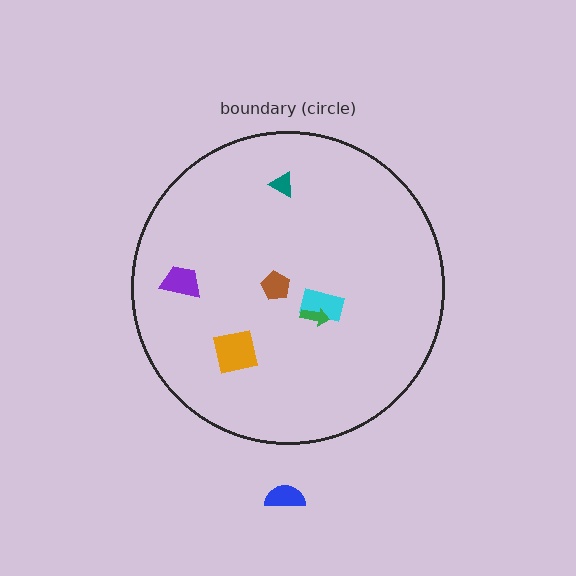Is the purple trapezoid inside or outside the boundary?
Inside.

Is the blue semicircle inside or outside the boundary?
Outside.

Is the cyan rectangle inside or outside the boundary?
Inside.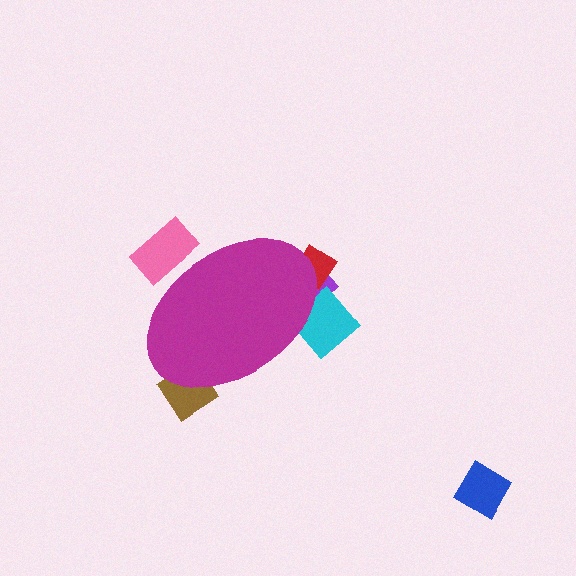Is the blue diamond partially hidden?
No, the blue diamond is fully visible.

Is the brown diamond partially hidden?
Yes, the brown diamond is partially hidden behind the magenta ellipse.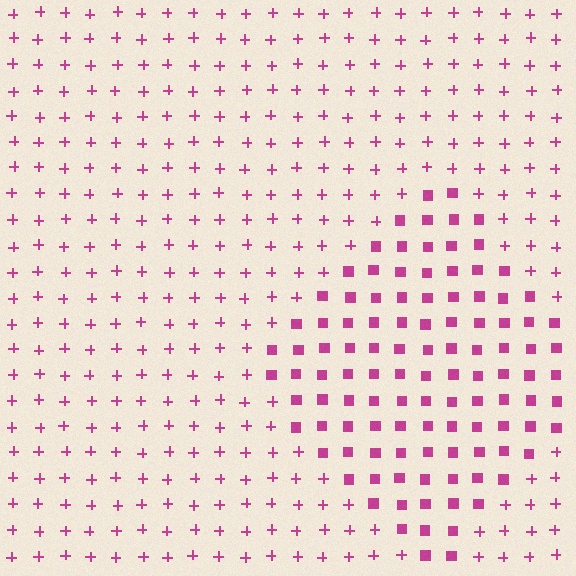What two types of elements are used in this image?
The image uses squares inside the diamond region and plus signs outside it.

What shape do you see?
I see a diamond.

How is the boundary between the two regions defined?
The boundary is defined by a change in element shape: squares inside vs. plus signs outside. All elements share the same color and spacing.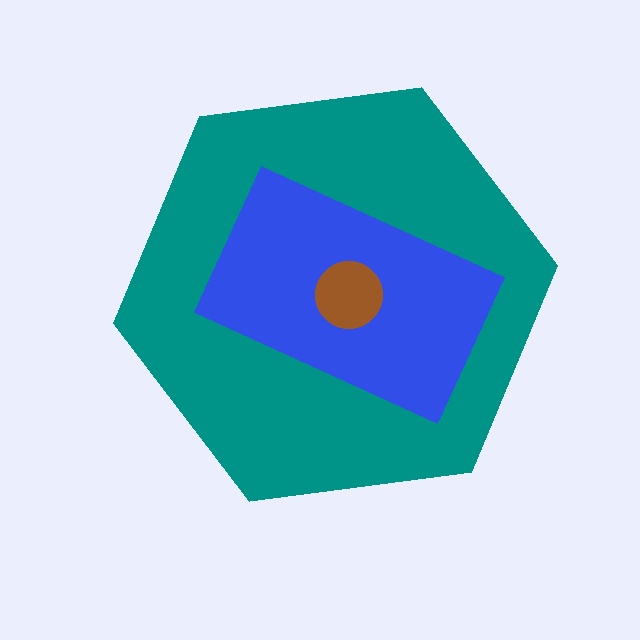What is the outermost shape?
The teal hexagon.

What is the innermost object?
The brown circle.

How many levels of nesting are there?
3.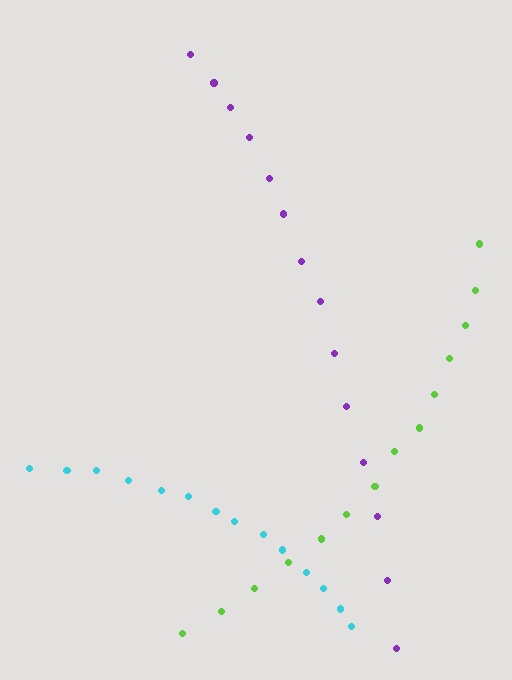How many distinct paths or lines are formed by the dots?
There are 3 distinct paths.